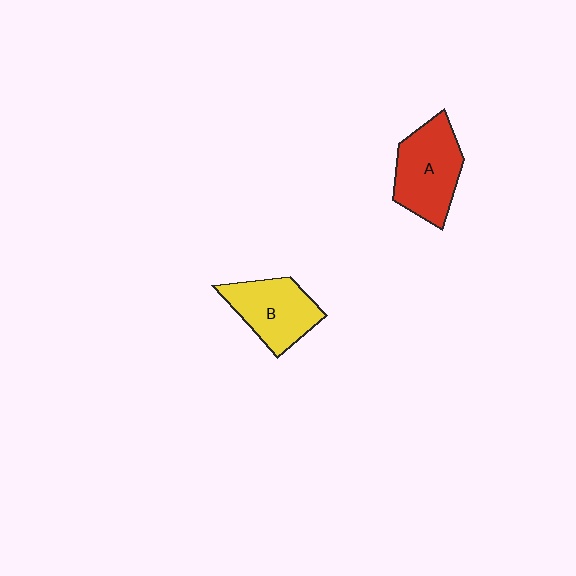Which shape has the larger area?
Shape A (red).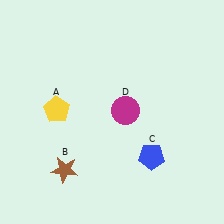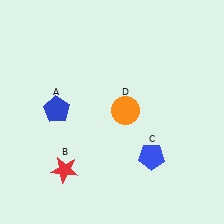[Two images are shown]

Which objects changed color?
A changed from yellow to blue. B changed from brown to red. D changed from magenta to orange.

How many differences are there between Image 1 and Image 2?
There are 3 differences between the two images.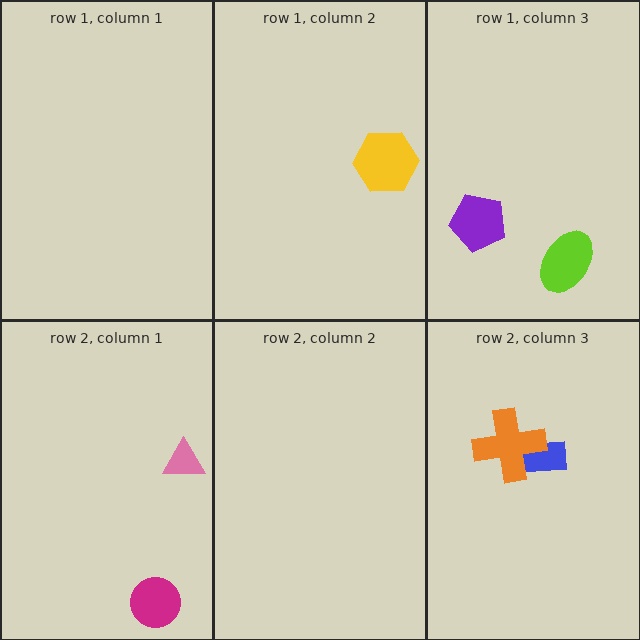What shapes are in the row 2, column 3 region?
The blue rectangle, the orange cross.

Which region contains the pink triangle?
The row 2, column 1 region.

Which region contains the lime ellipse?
The row 1, column 3 region.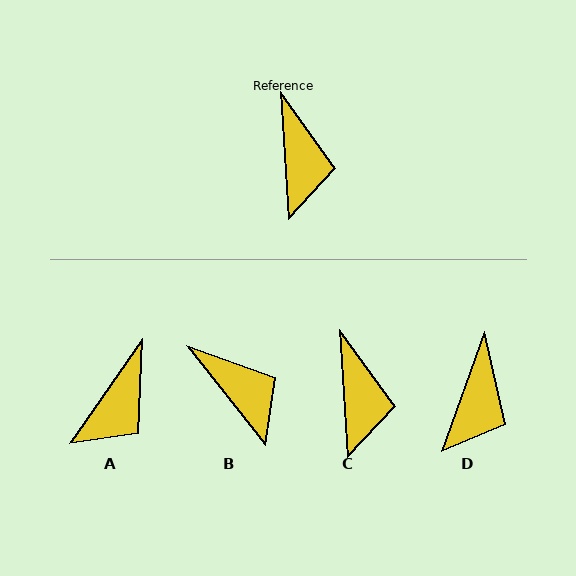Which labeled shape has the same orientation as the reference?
C.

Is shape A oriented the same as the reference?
No, it is off by about 38 degrees.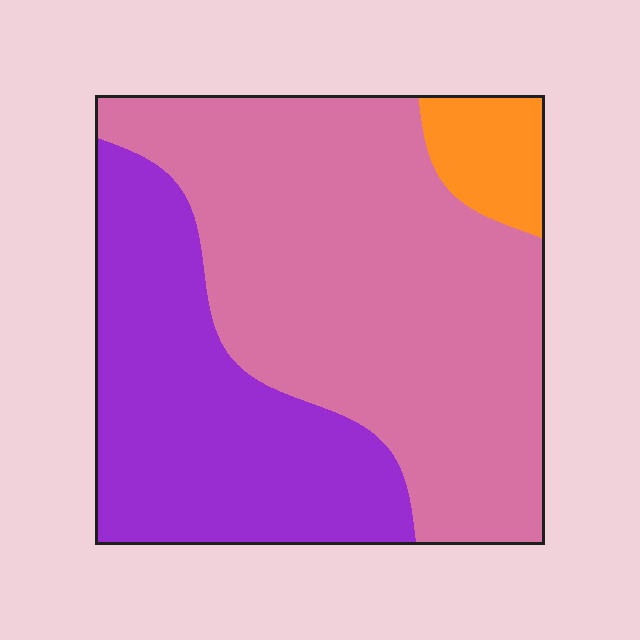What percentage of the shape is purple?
Purple covers about 35% of the shape.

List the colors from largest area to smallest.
From largest to smallest: pink, purple, orange.